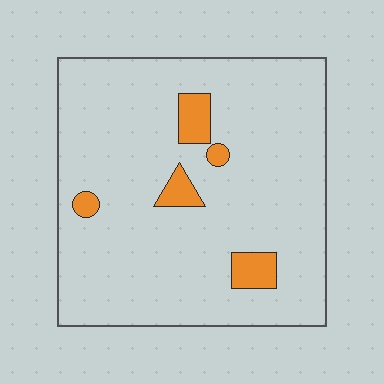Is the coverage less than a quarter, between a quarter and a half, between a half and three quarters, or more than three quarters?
Less than a quarter.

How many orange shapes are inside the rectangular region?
5.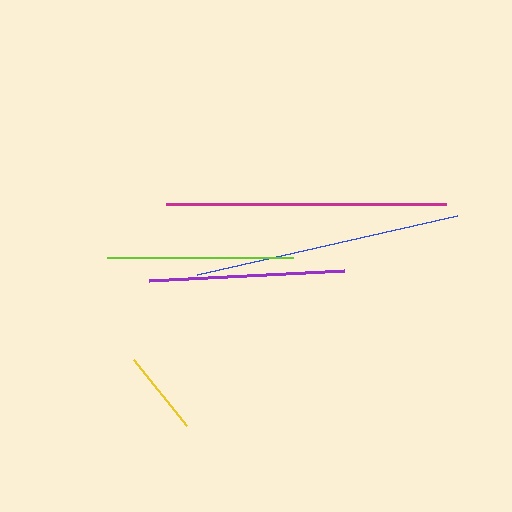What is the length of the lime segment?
The lime segment is approximately 186 pixels long.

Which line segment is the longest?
The magenta line is the longest at approximately 280 pixels.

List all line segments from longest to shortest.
From longest to shortest: magenta, blue, purple, lime, yellow.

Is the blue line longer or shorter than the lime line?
The blue line is longer than the lime line.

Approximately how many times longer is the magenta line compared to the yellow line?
The magenta line is approximately 3.3 times the length of the yellow line.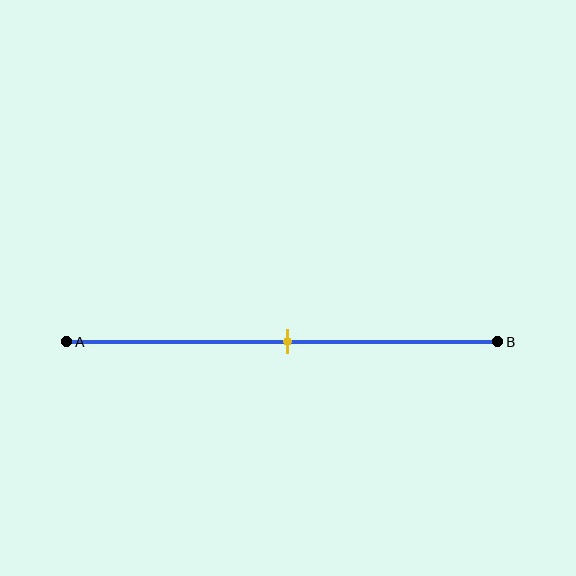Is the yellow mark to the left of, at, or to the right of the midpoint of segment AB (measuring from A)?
The yellow mark is approximately at the midpoint of segment AB.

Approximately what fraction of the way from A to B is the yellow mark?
The yellow mark is approximately 50% of the way from A to B.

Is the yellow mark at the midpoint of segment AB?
Yes, the mark is approximately at the midpoint.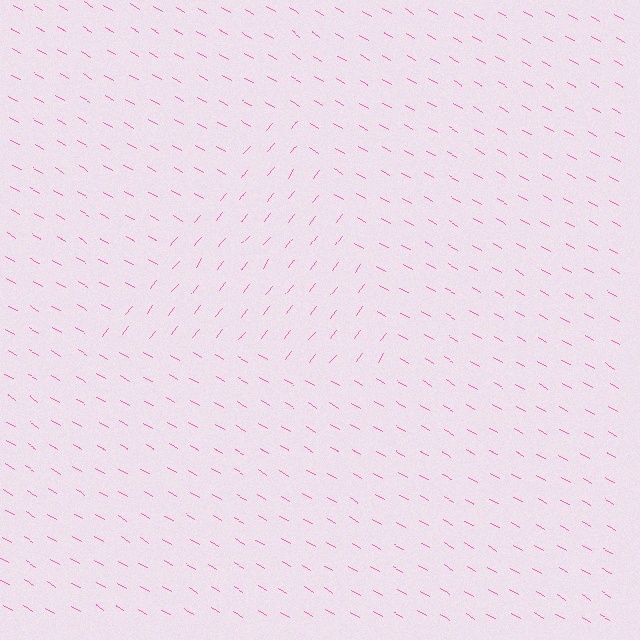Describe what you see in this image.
The image is filled with small pink line segments. A triangle region in the image has lines oriented differently from the surrounding lines, creating a visible texture boundary.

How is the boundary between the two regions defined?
The boundary is defined purely by a change in line orientation (approximately 82 degrees difference). All lines are the same color and thickness.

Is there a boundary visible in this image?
Yes, there is a texture boundary formed by a change in line orientation.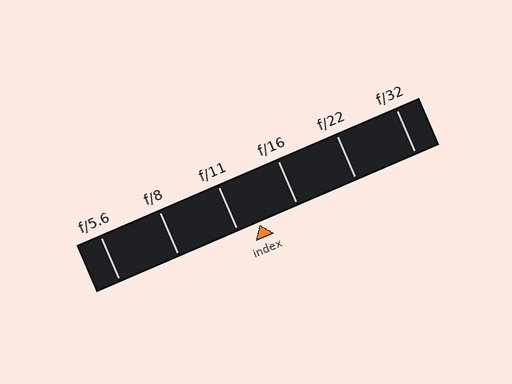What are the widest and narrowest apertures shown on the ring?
The widest aperture shown is f/5.6 and the narrowest is f/32.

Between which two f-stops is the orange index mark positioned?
The index mark is between f/11 and f/16.